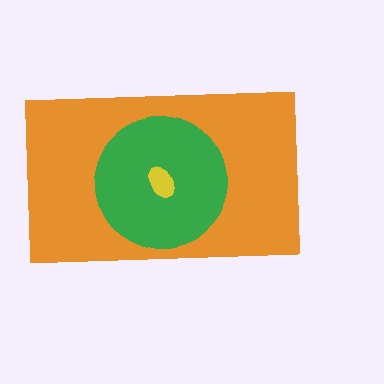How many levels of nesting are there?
3.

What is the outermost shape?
The orange rectangle.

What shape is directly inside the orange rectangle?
The green circle.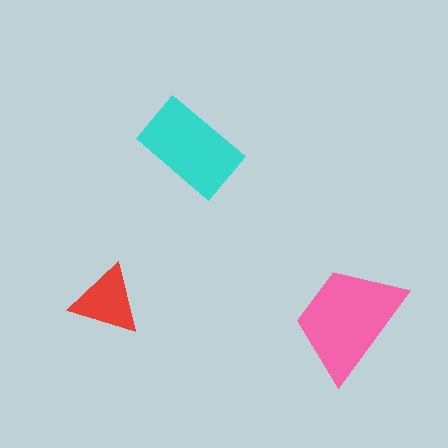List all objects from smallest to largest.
The red triangle, the cyan rectangle, the pink trapezoid.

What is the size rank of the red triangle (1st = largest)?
3rd.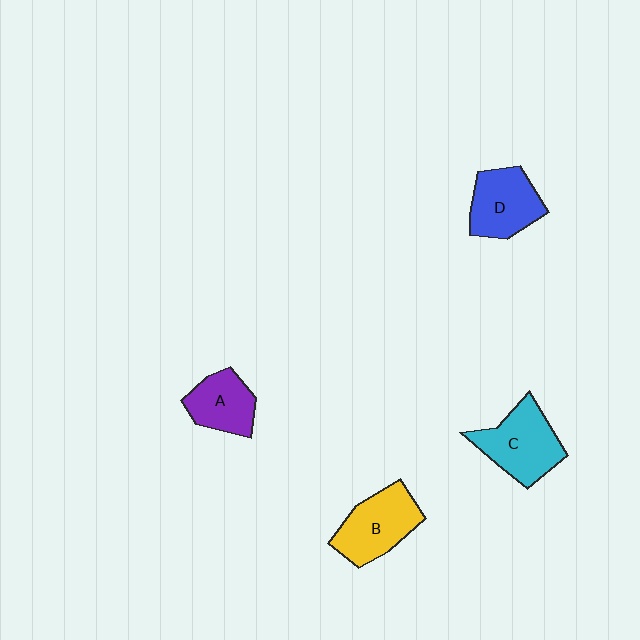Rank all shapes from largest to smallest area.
From largest to smallest: C (cyan), B (yellow), D (blue), A (purple).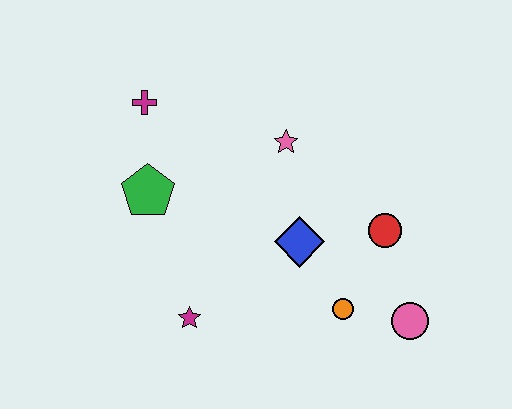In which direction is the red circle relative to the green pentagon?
The red circle is to the right of the green pentagon.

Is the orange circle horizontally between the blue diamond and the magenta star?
No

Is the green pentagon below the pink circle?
No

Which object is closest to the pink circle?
The orange circle is closest to the pink circle.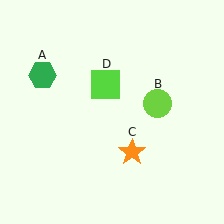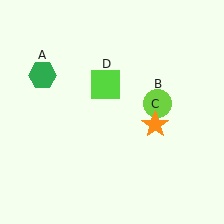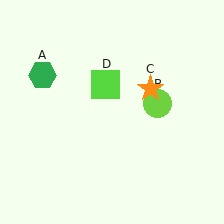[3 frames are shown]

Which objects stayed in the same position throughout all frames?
Green hexagon (object A) and lime circle (object B) and lime square (object D) remained stationary.